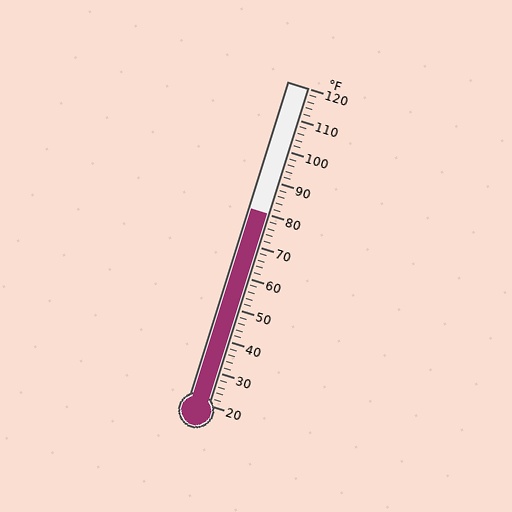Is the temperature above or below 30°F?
The temperature is above 30°F.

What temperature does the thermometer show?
The thermometer shows approximately 80°F.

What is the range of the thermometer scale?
The thermometer scale ranges from 20°F to 120°F.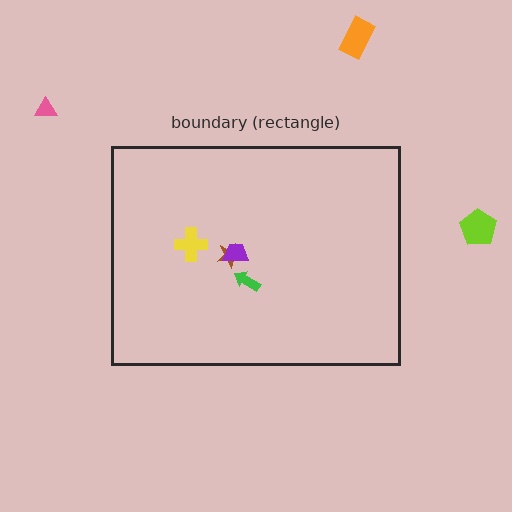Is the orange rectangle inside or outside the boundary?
Outside.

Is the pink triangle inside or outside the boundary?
Outside.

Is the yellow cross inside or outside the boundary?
Inside.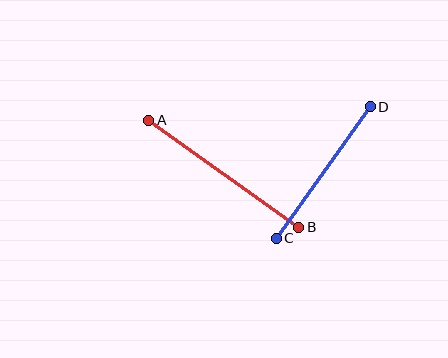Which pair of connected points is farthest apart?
Points A and B are farthest apart.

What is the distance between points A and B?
The distance is approximately 184 pixels.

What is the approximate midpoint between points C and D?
The midpoint is at approximately (323, 173) pixels.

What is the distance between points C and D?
The distance is approximately 162 pixels.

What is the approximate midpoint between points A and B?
The midpoint is at approximately (224, 174) pixels.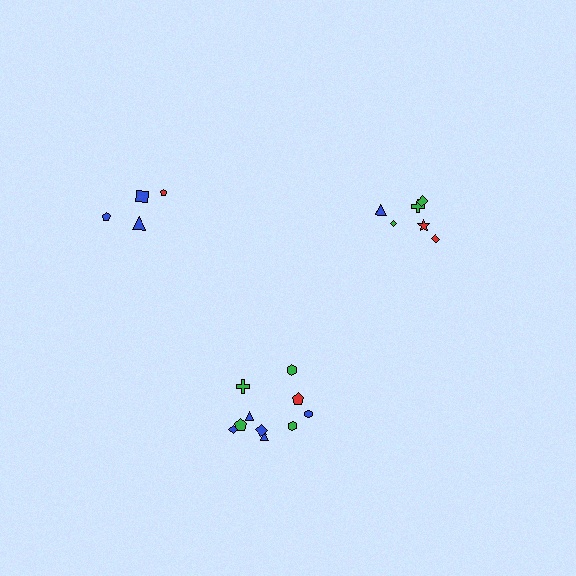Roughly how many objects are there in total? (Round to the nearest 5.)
Roughly 20 objects in total.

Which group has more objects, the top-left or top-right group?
The top-right group.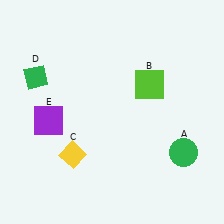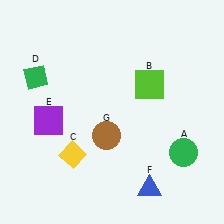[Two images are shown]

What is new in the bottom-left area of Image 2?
A brown circle (G) was added in the bottom-left area of Image 2.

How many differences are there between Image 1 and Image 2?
There are 2 differences between the two images.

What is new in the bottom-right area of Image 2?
A blue triangle (F) was added in the bottom-right area of Image 2.